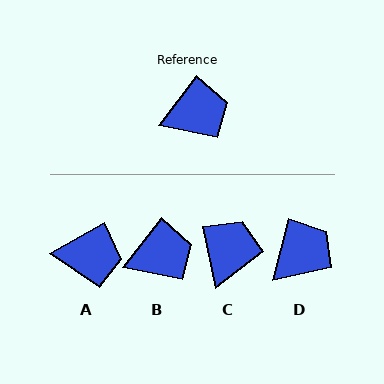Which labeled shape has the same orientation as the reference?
B.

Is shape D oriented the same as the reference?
No, it is off by about 23 degrees.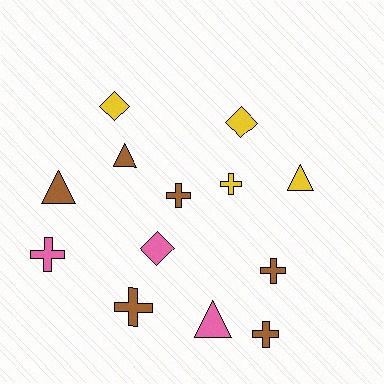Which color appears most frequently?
Brown, with 6 objects.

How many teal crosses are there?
There are no teal crosses.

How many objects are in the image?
There are 13 objects.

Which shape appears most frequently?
Cross, with 6 objects.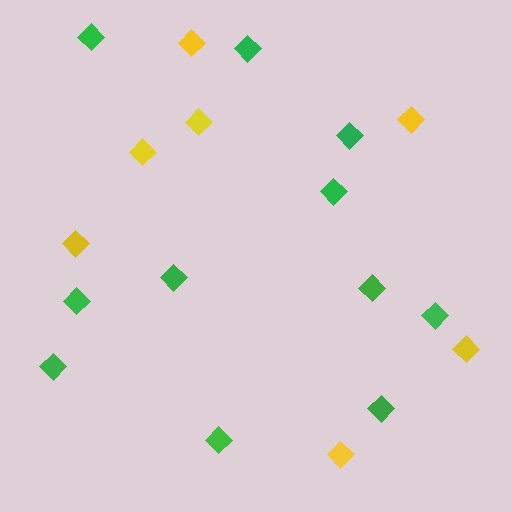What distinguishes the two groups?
There are 2 groups: one group of green diamonds (11) and one group of yellow diamonds (7).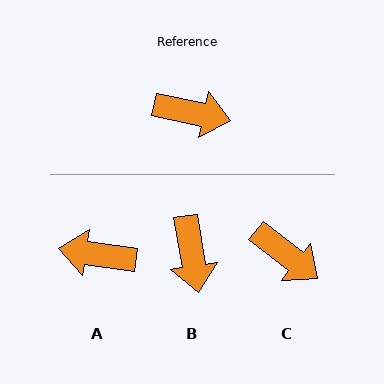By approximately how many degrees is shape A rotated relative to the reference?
Approximately 176 degrees clockwise.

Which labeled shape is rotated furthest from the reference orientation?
A, about 176 degrees away.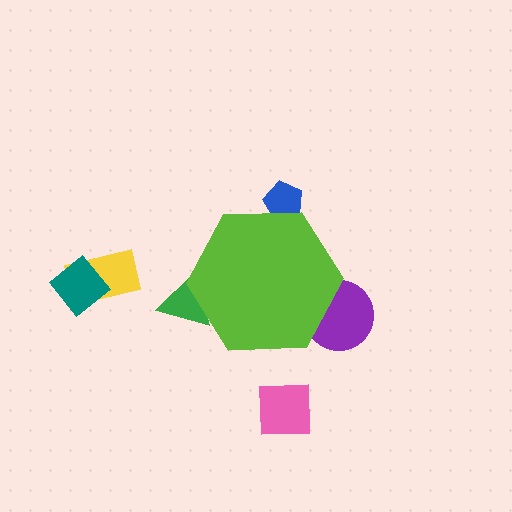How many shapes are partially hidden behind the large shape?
3 shapes are partially hidden.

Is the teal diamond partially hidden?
No, the teal diamond is fully visible.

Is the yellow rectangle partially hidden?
No, the yellow rectangle is fully visible.